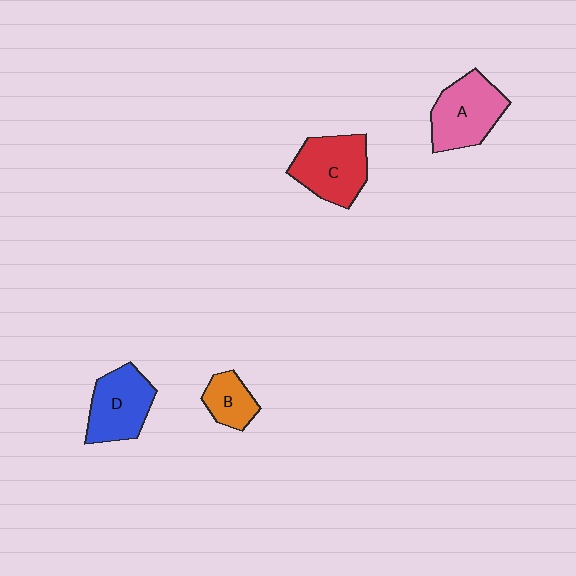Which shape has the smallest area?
Shape B (orange).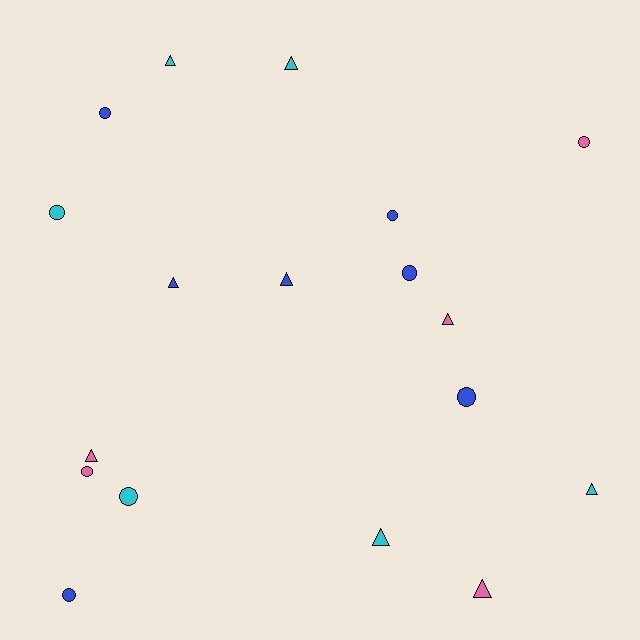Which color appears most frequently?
Blue, with 7 objects.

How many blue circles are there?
There are 5 blue circles.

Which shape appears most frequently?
Triangle, with 9 objects.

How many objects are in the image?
There are 18 objects.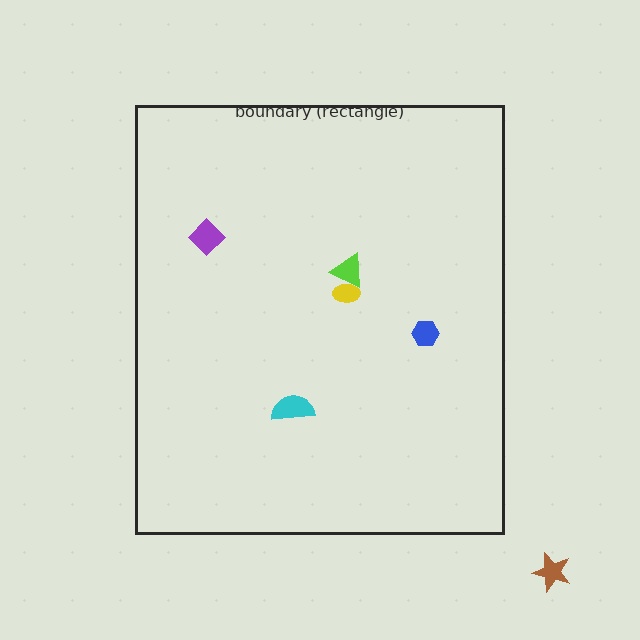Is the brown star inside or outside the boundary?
Outside.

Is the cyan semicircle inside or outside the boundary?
Inside.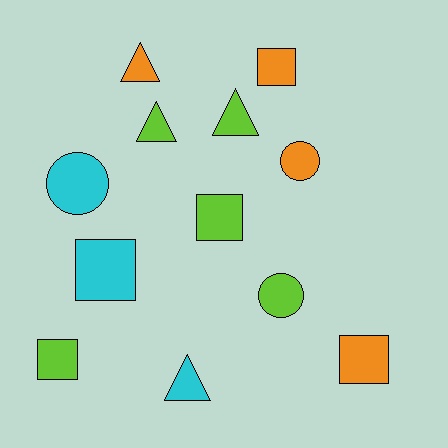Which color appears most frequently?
Lime, with 5 objects.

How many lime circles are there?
There is 1 lime circle.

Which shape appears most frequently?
Square, with 5 objects.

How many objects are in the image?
There are 12 objects.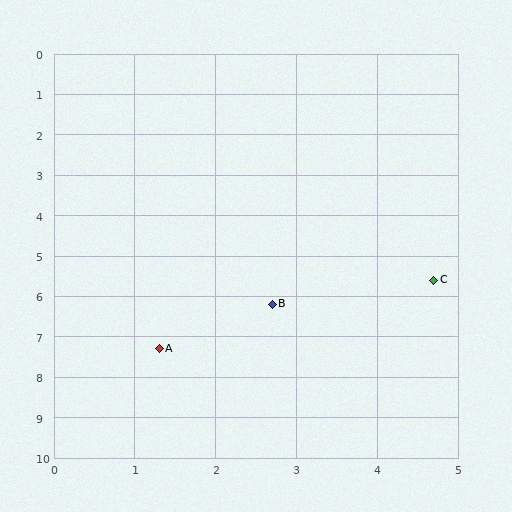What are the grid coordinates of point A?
Point A is at approximately (1.3, 7.3).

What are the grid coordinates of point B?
Point B is at approximately (2.7, 6.2).